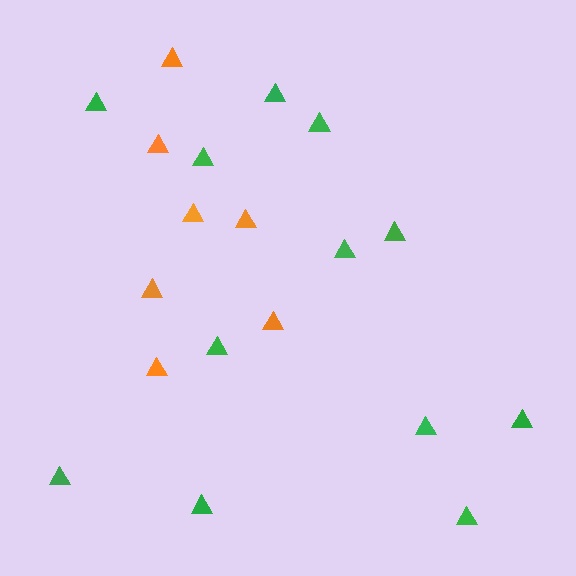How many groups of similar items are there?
There are 2 groups: one group of orange triangles (7) and one group of green triangles (12).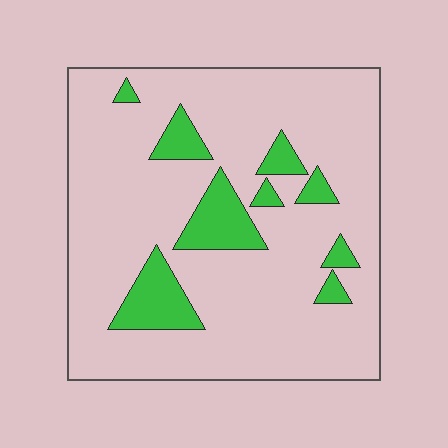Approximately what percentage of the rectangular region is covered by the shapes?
Approximately 15%.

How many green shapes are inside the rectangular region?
9.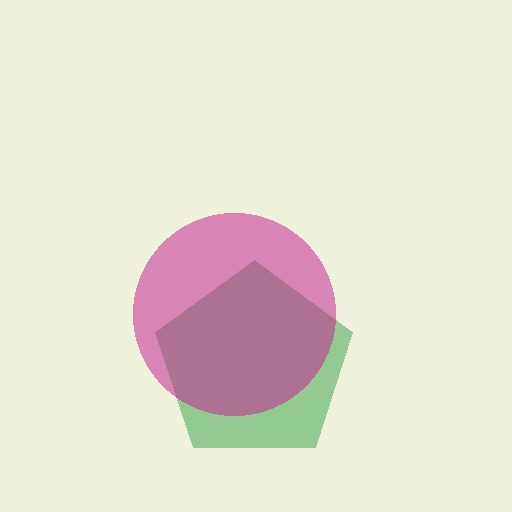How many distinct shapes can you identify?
There are 2 distinct shapes: a green pentagon, a magenta circle.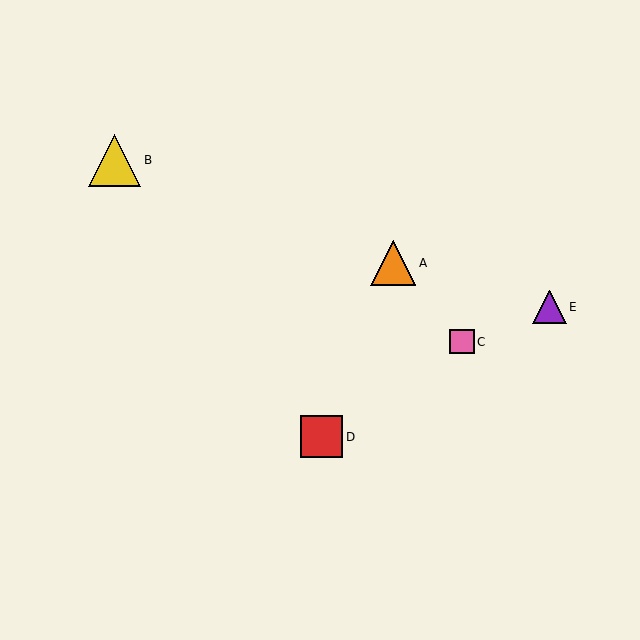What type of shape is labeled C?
Shape C is a pink square.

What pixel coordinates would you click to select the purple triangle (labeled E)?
Click at (549, 307) to select the purple triangle E.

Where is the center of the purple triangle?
The center of the purple triangle is at (549, 307).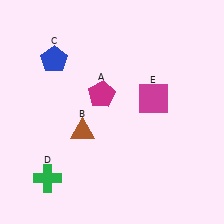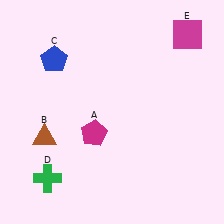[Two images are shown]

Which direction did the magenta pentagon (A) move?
The magenta pentagon (A) moved down.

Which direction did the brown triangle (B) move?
The brown triangle (B) moved left.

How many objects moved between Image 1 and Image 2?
3 objects moved between the two images.